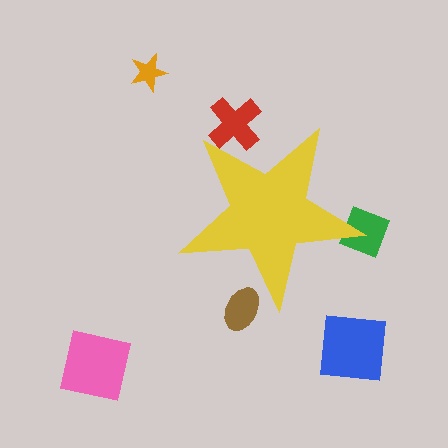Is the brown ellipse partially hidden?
Yes, the brown ellipse is partially hidden behind the yellow star.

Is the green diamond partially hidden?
Yes, the green diamond is partially hidden behind the yellow star.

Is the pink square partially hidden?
No, the pink square is fully visible.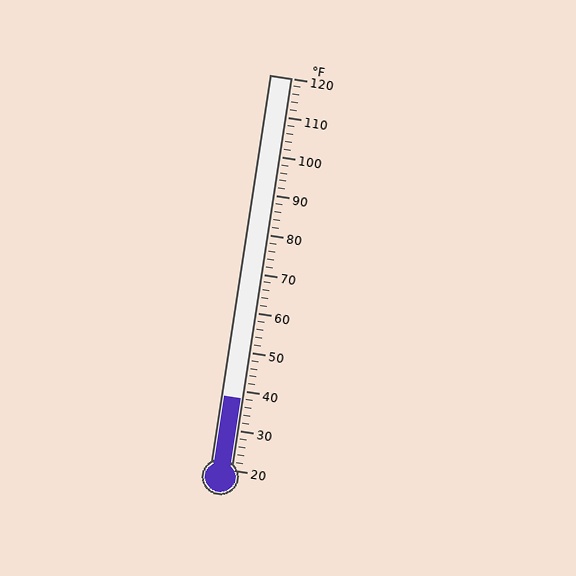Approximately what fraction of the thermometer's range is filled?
The thermometer is filled to approximately 20% of its range.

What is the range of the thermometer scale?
The thermometer scale ranges from 20°F to 120°F.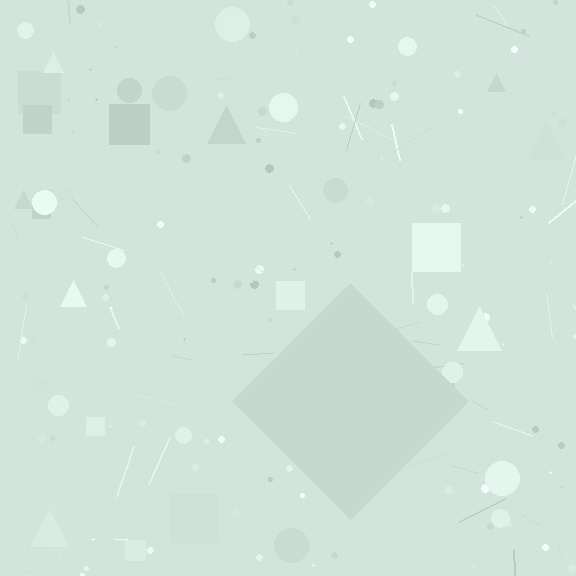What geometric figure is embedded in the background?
A diamond is embedded in the background.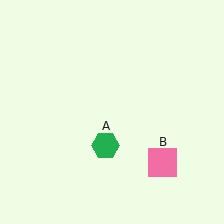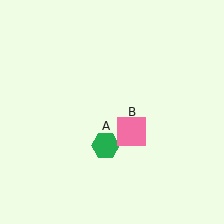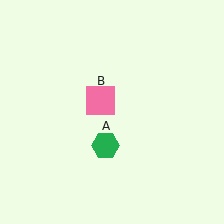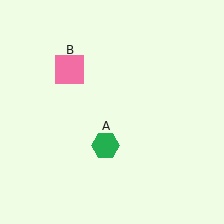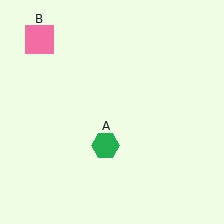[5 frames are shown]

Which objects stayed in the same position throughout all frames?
Green hexagon (object A) remained stationary.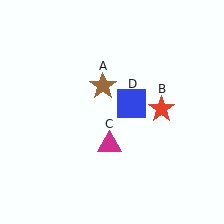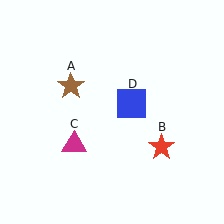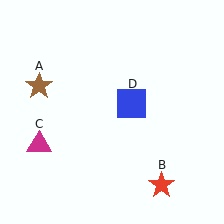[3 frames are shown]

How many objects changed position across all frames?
3 objects changed position: brown star (object A), red star (object B), magenta triangle (object C).